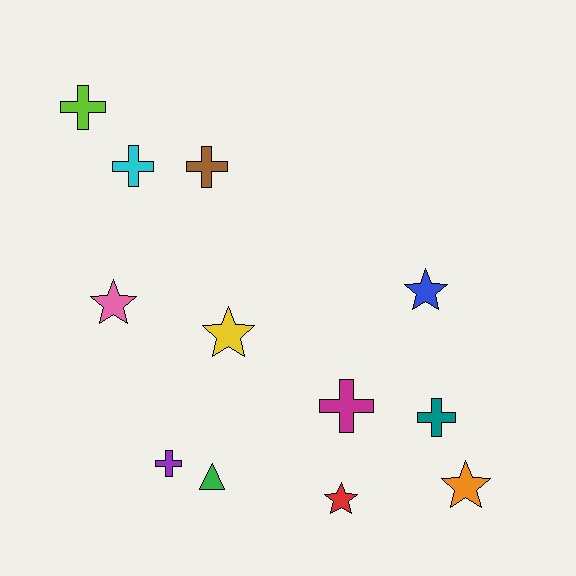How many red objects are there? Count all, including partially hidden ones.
There is 1 red object.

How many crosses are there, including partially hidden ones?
There are 6 crosses.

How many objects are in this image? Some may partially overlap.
There are 12 objects.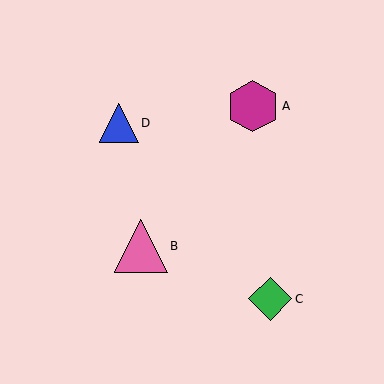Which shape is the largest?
The pink triangle (labeled B) is the largest.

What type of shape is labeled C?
Shape C is a green diamond.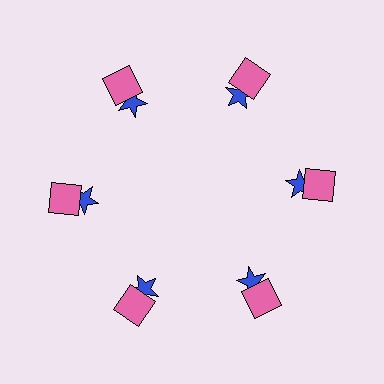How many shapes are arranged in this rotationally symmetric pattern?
There are 12 shapes, arranged in 6 groups of 2.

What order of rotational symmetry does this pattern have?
This pattern has 6-fold rotational symmetry.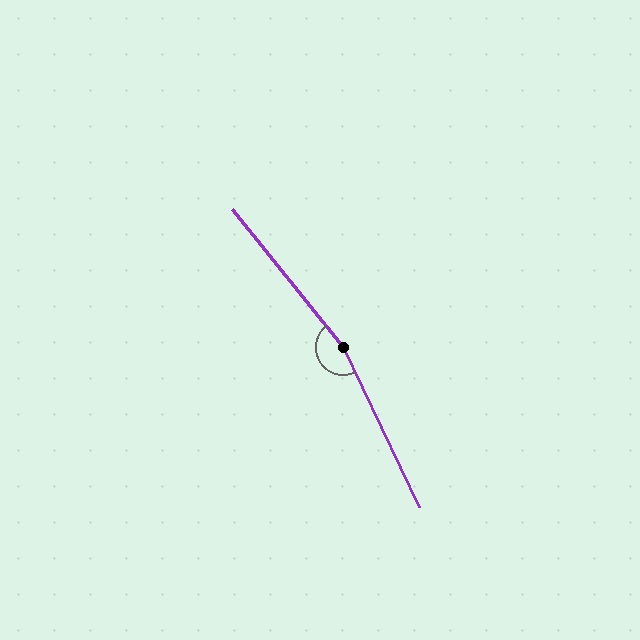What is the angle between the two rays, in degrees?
Approximately 167 degrees.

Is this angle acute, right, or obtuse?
It is obtuse.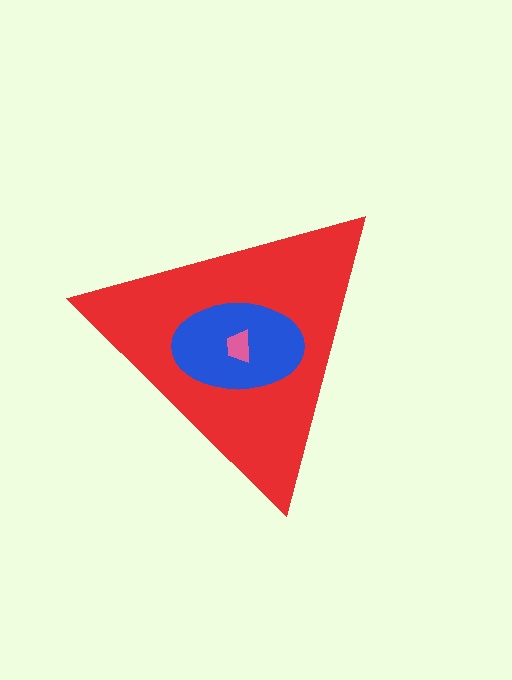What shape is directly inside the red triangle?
The blue ellipse.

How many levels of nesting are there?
3.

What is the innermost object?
The pink trapezoid.